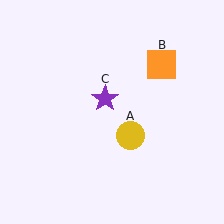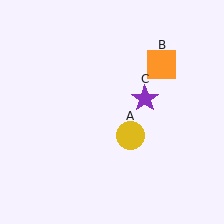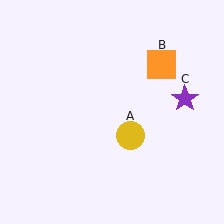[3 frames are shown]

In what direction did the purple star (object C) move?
The purple star (object C) moved right.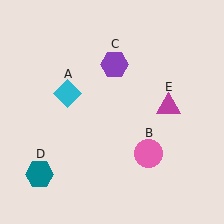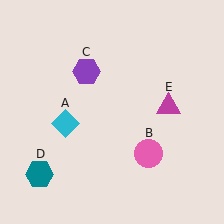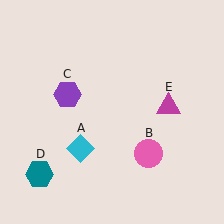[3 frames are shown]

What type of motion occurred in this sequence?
The cyan diamond (object A), purple hexagon (object C) rotated counterclockwise around the center of the scene.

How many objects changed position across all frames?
2 objects changed position: cyan diamond (object A), purple hexagon (object C).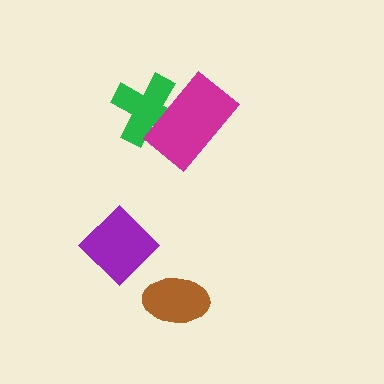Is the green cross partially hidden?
Yes, it is partially covered by another shape.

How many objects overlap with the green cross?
1 object overlaps with the green cross.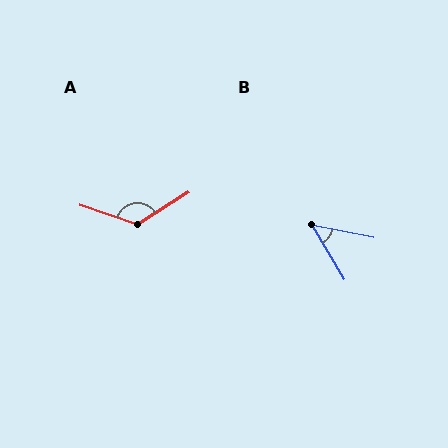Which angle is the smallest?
B, at approximately 47 degrees.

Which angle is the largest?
A, at approximately 129 degrees.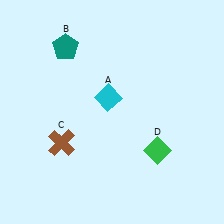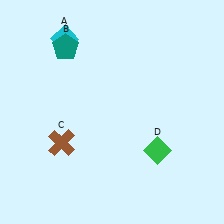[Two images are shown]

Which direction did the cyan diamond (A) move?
The cyan diamond (A) moved up.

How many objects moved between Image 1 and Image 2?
1 object moved between the two images.